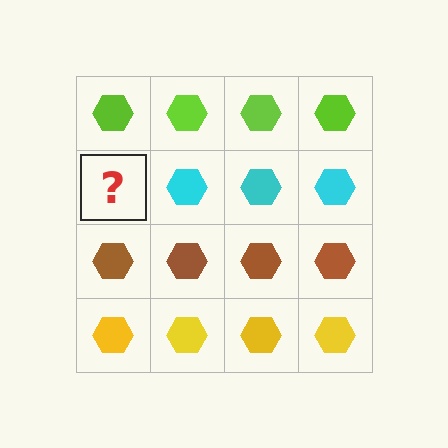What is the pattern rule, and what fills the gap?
The rule is that each row has a consistent color. The gap should be filled with a cyan hexagon.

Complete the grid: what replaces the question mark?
The question mark should be replaced with a cyan hexagon.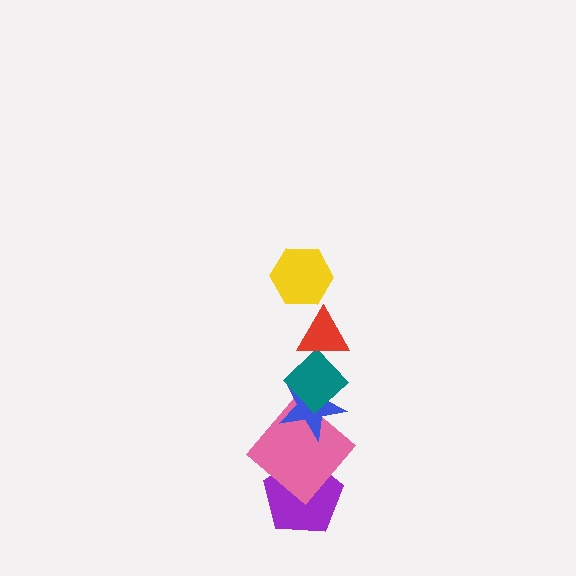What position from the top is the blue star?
The blue star is 4th from the top.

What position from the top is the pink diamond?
The pink diamond is 5th from the top.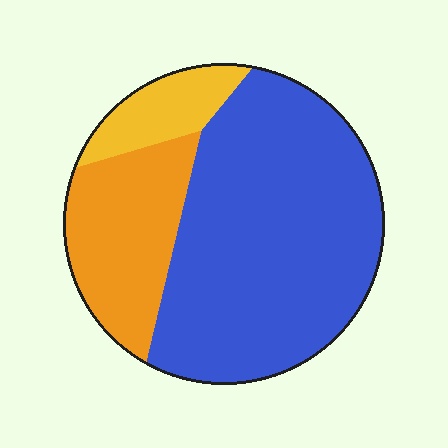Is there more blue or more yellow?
Blue.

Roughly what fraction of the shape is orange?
Orange takes up about one quarter (1/4) of the shape.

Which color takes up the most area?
Blue, at roughly 65%.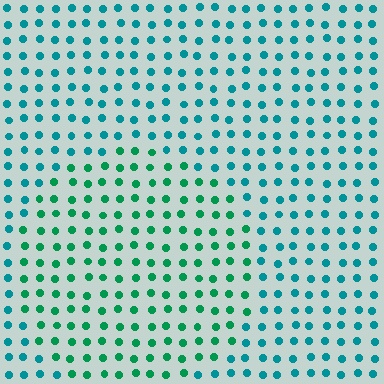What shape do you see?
I see a circle.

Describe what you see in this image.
The image is filled with small teal elements in a uniform arrangement. A circle-shaped region is visible where the elements are tinted to a slightly different hue, forming a subtle color boundary.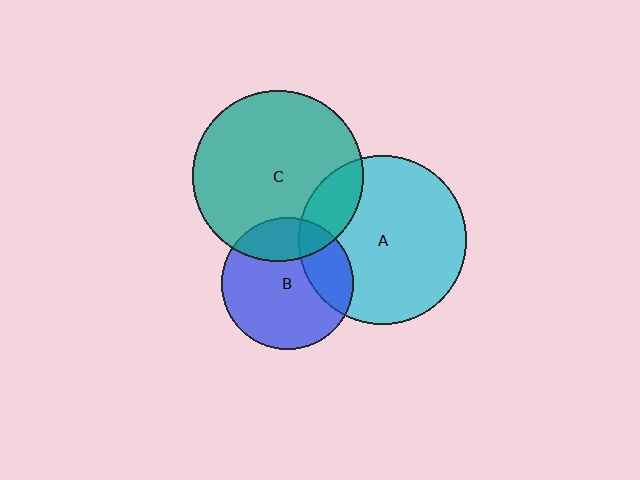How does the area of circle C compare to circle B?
Approximately 1.7 times.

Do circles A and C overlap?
Yes.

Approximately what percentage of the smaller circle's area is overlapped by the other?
Approximately 15%.